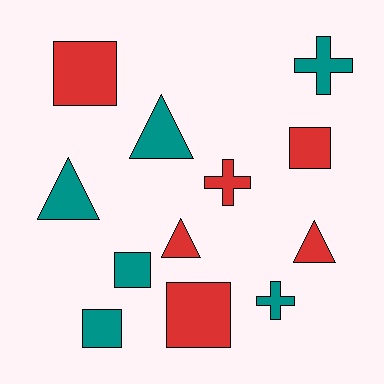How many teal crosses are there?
There are 2 teal crosses.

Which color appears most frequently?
Red, with 6 objects.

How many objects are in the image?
There are 12 objects.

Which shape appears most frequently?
Square, with 5 objects.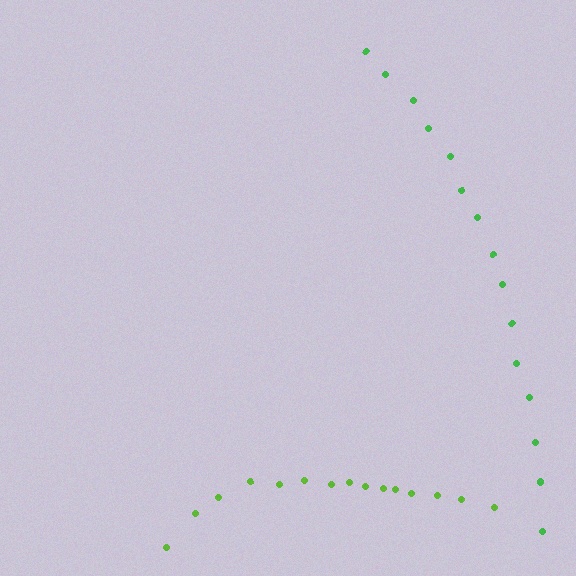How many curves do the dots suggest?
There are 2 distinct paths.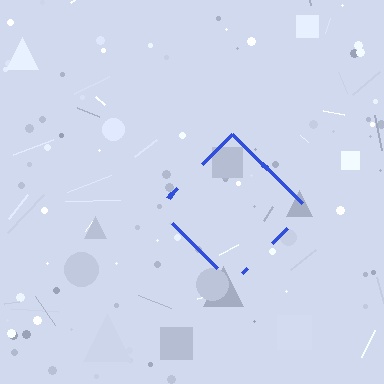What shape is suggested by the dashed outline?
The dashed outline suggests a diamond.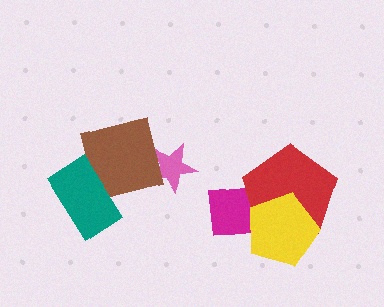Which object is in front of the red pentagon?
The yellow pentagon is in front of the red pentagon.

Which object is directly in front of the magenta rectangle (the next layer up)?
The red pentagon is directly in front of the magenta rectangle.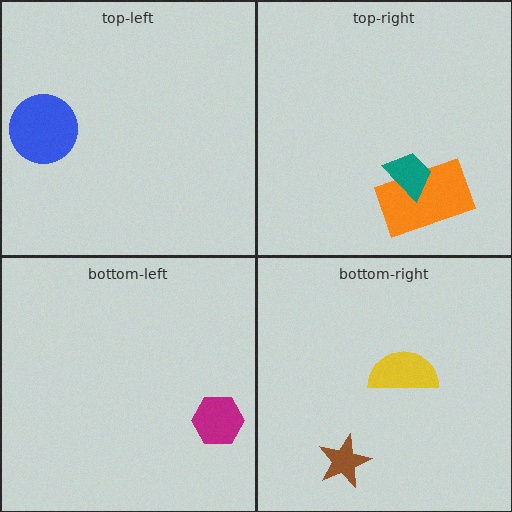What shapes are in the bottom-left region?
The magenta hexagon.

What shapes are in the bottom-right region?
The yellow semicircle, the brown star.